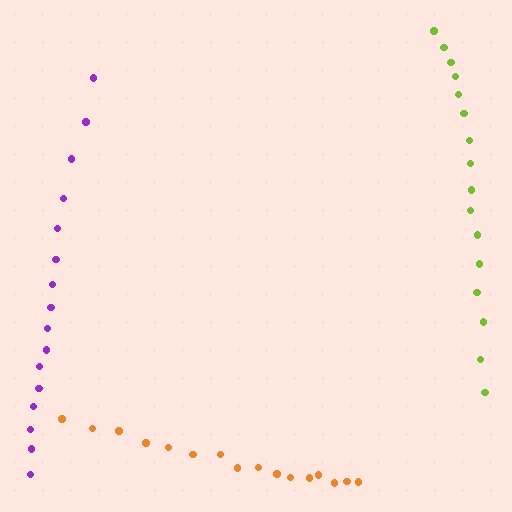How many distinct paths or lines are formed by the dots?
There are 3 distinct paths.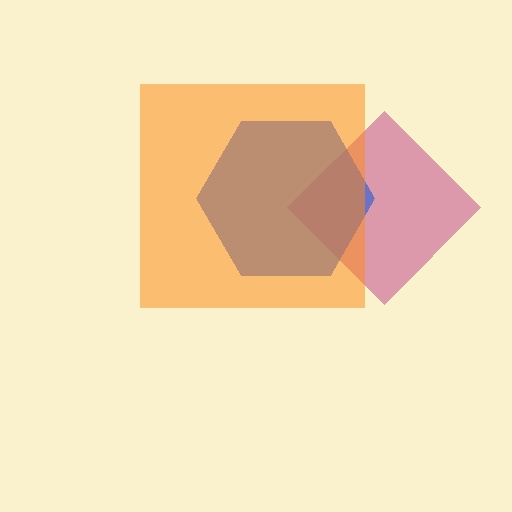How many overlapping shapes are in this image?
There are 3 overlapping shapes in the image.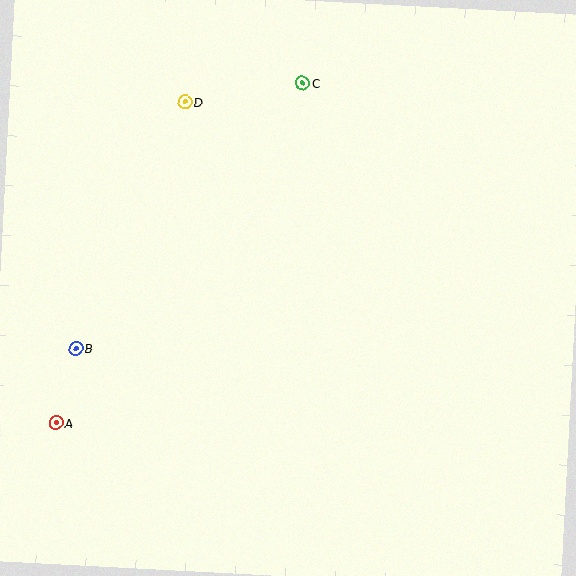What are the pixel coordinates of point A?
Point A is at (56, 423).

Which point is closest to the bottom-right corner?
Point A is closest to the bottom-right corner.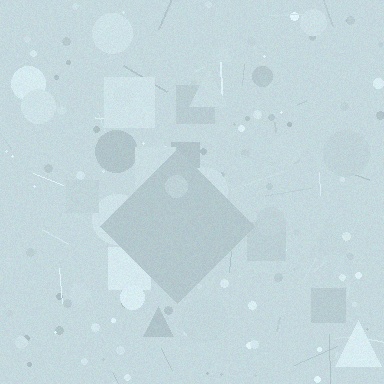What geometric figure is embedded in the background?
A diamond is embedded in the background.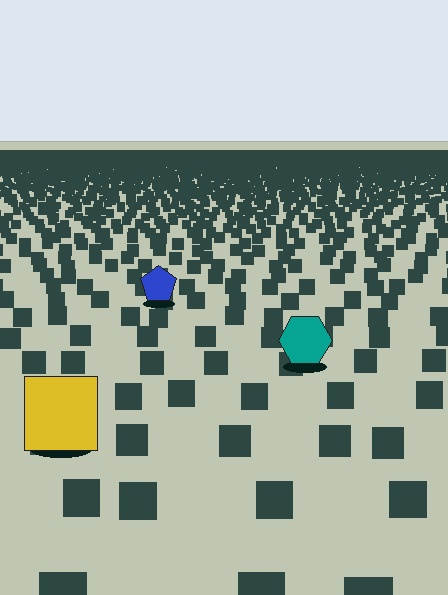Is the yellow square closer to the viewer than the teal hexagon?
Yes. The yellow square is closer — you can tell from the texture gradient: the ground texture is coarser near it.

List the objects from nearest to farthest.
From nearest to farthest: the yellow square, the teal hexagon, the blue pentagon.